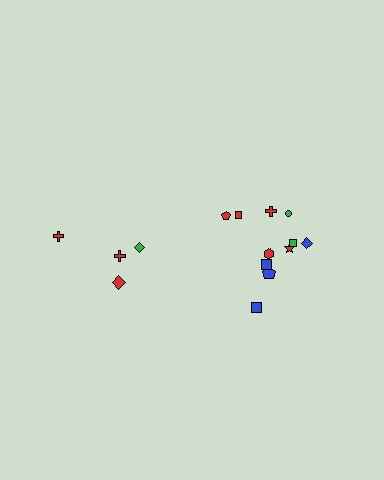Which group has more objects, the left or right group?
The right group.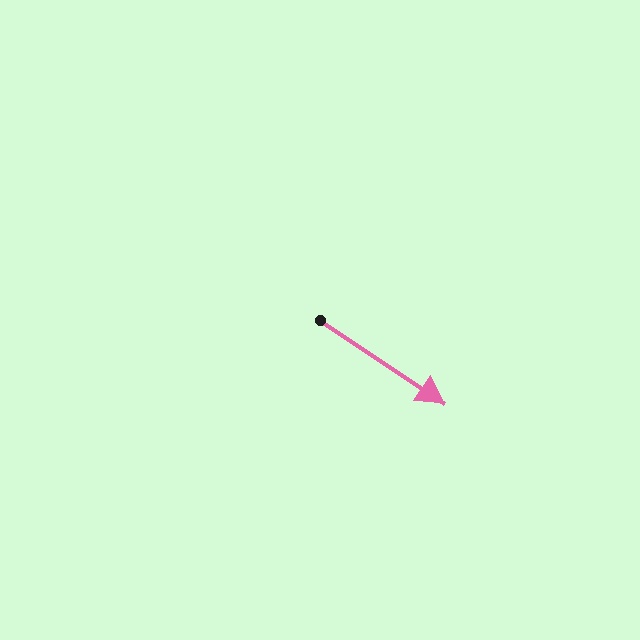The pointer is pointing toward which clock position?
Roughly 4 o'clock.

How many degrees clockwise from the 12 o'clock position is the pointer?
Approximately 124 degrees.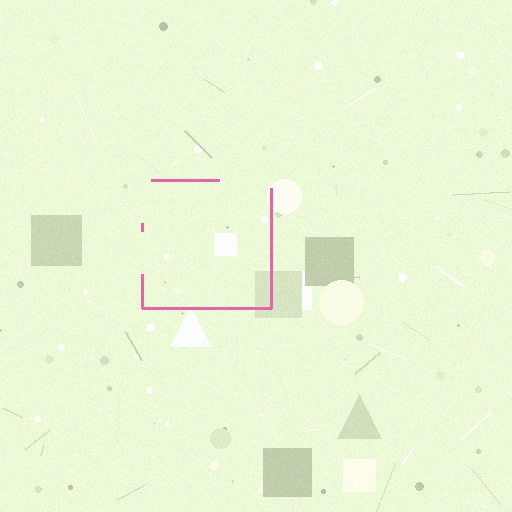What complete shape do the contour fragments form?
The contour fragments form a square.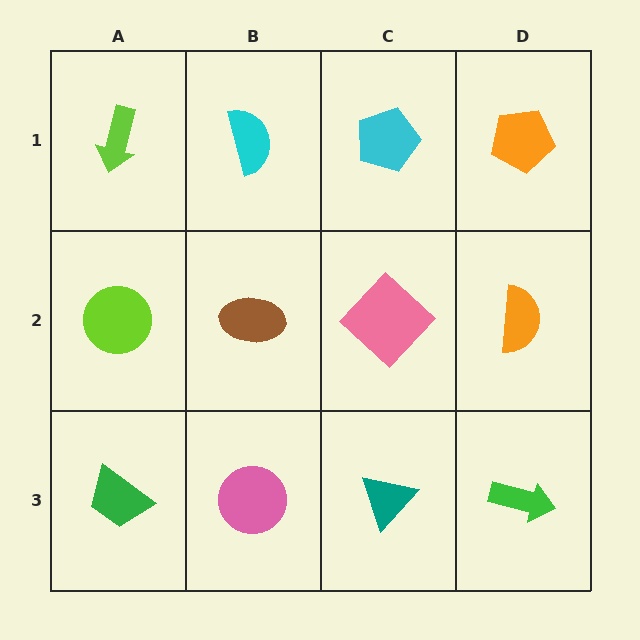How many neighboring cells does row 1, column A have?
2.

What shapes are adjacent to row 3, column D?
An orange semicircle (row 2, column D), a teal triangle (row 3, column C).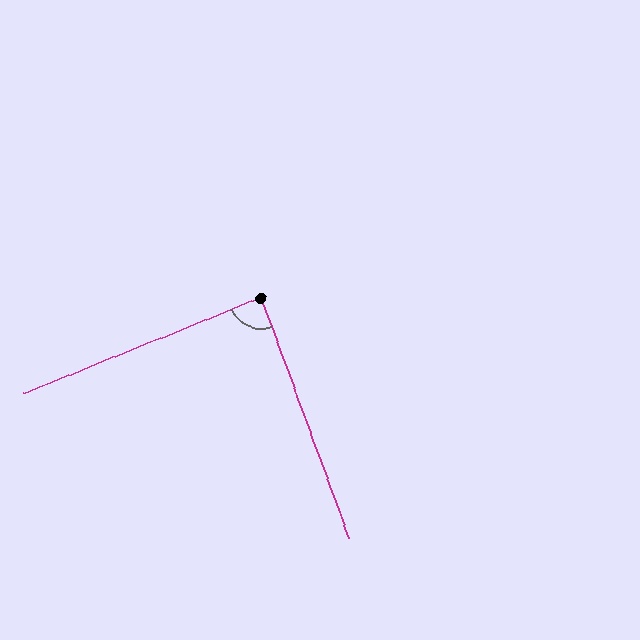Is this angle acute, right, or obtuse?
It is approximately a right angle.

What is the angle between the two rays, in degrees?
Approximately 88 degrees.